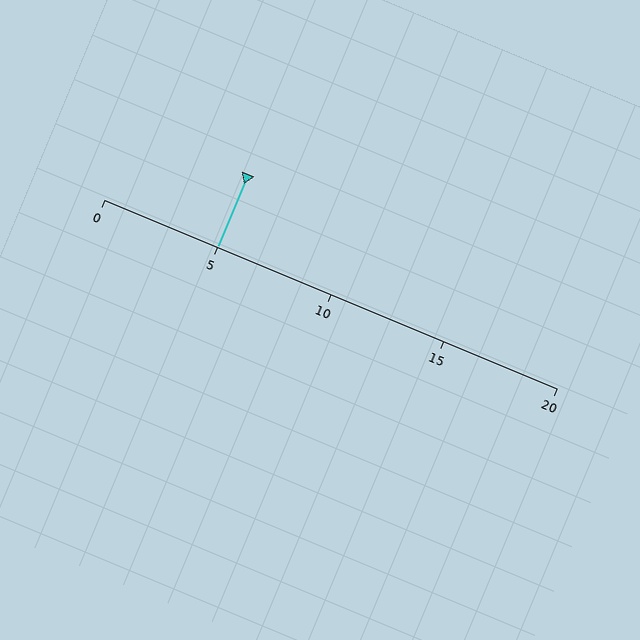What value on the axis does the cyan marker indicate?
The marker indicates approximately 5.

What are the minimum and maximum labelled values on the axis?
The axis runs from 0 to 20.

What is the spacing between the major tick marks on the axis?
The major ticks are spaced 5 apart.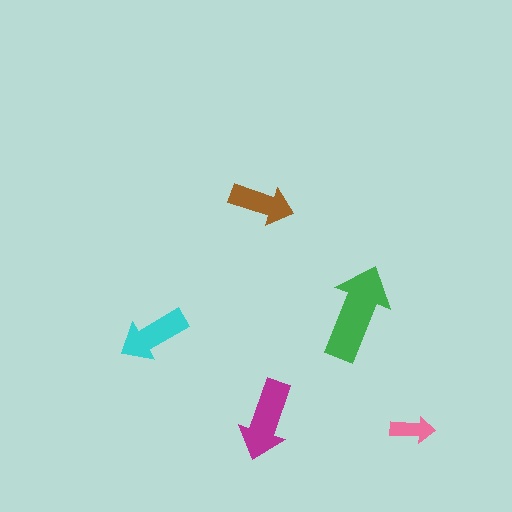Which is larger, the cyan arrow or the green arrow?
The green one.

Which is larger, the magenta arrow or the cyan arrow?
The magenta one.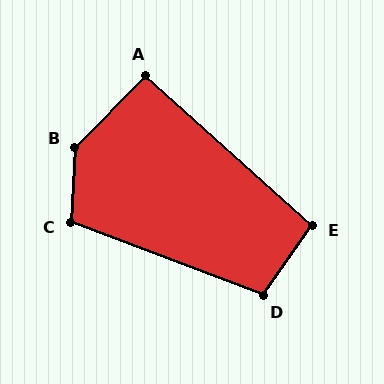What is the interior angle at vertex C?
Approximately 107 degrees (obtuse).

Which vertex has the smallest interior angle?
A, at approximately 93 degrees.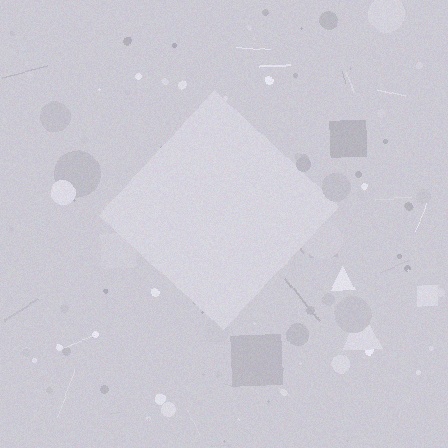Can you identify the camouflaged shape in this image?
The camouflaged shape is a diamond.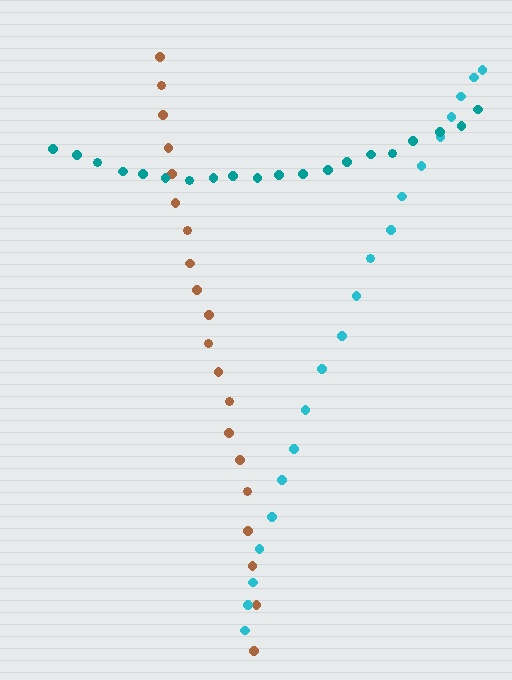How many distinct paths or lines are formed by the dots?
There are 3 distinct paths.